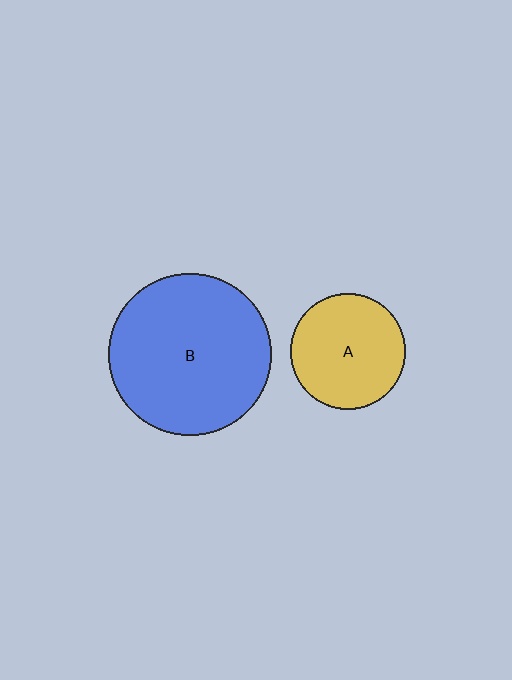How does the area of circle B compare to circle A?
Approximately 2.0 times.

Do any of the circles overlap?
No, none of the circles overlap.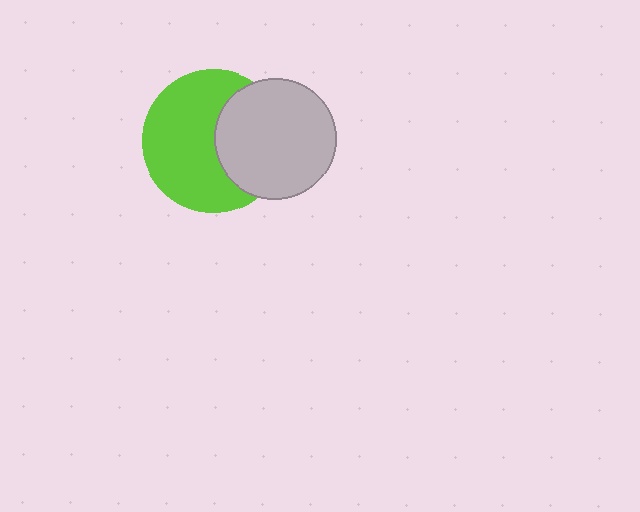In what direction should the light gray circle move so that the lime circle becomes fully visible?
The light gray circle should move right. That is the shortest direction to clear the overlap and leave the lime circle fully visible.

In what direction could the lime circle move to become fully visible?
The lime circle could move left. That would shift it out from behind the light gray circle entirely.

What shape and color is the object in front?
The object in front is a light gray circle.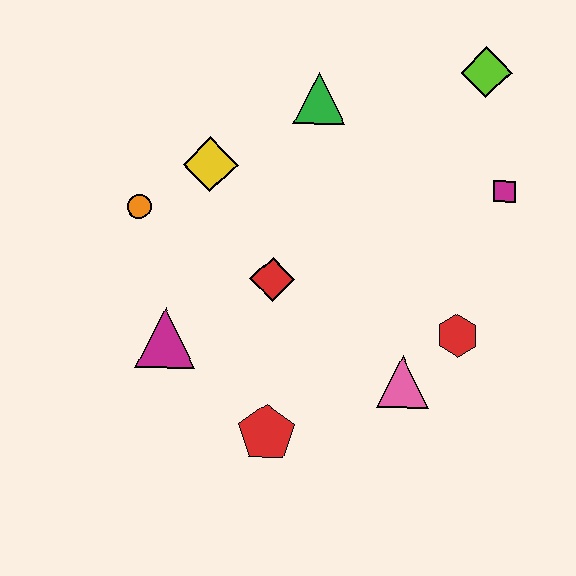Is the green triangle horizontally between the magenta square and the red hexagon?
No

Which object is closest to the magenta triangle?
The red diamond is closest to the magenta triangle.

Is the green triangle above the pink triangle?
Yes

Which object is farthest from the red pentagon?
The lime diamond is farthest from the red pentagon.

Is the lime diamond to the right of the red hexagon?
Yes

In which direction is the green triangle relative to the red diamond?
The green triangle is above the red diamond.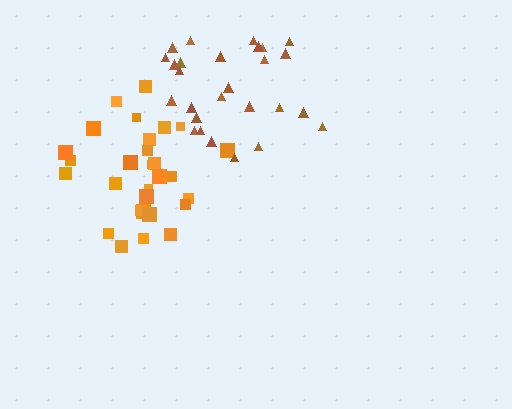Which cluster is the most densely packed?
Orange.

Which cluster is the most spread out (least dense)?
Brown.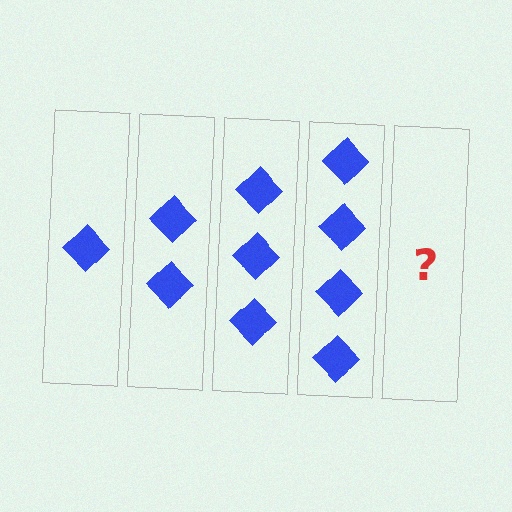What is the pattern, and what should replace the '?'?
The pattern is that each step adds one more diamond. The '?' should be 5 diamonds.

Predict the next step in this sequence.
The next step is 5 diamonds.